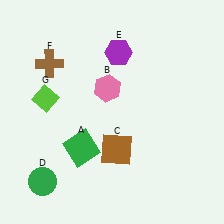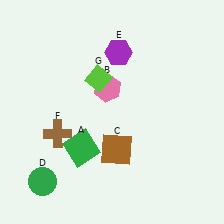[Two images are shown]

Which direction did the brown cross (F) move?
The brown cross (F) moved down.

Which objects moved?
The objects that moved are: the brown cross (F), the lime diamond (G).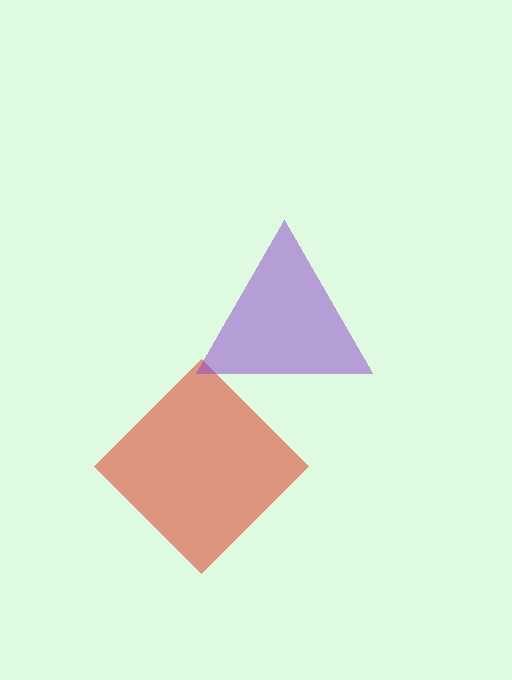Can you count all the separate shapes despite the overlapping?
Yes, there are 2 separate shapes.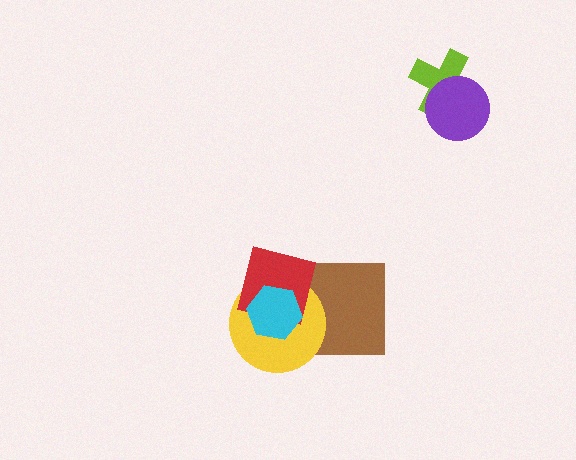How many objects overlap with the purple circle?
1 object overlaps with the purple circle.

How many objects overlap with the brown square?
3 objects overlap with the brown square.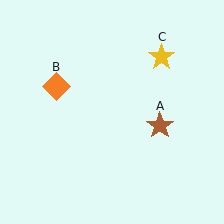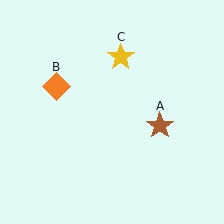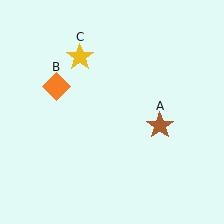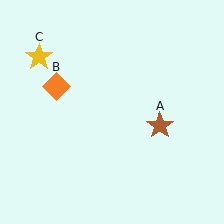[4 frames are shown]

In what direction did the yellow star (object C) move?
The yellow star (object C) moved left.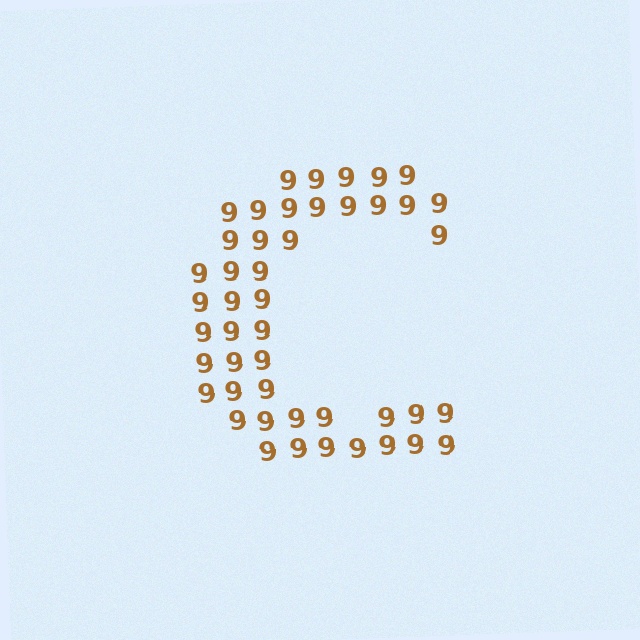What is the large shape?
The large shape is the letter C.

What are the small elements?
The small elements are digit 9's.